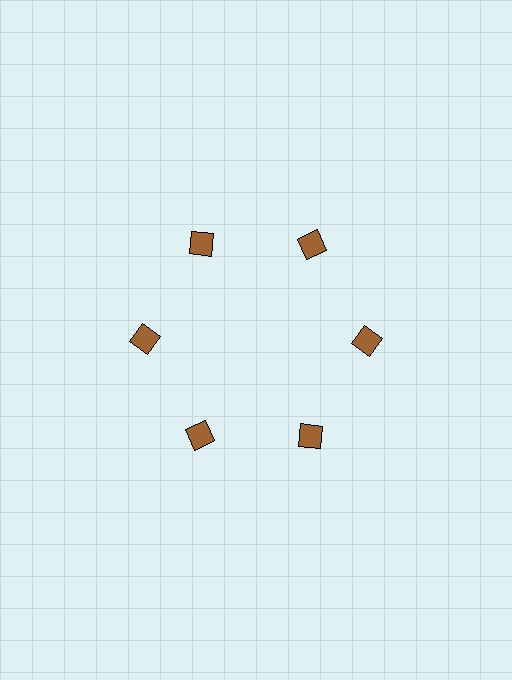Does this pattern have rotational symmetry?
Yes, this pattern has 6-fold rotational symmetry. It looks the same after rotating 60 degrees around the center.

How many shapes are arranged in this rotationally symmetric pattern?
There are 6 shapes, arranged in 6 groups of 1.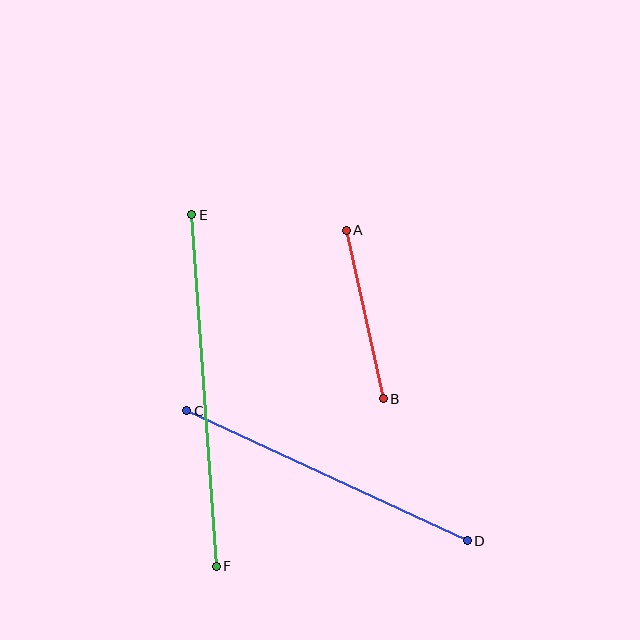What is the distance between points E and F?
The distance is approximately 352 pixels.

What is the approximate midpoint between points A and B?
The midpoint is at approximately (365, 315) pixels.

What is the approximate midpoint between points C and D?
The midpoint is at approximately (327, 476) pixels.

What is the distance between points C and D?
The distance is approximately 309 pixels.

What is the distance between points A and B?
The distance is approximately 172 pixels.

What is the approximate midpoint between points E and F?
The midpoint is at approximately (204, 391) pixels.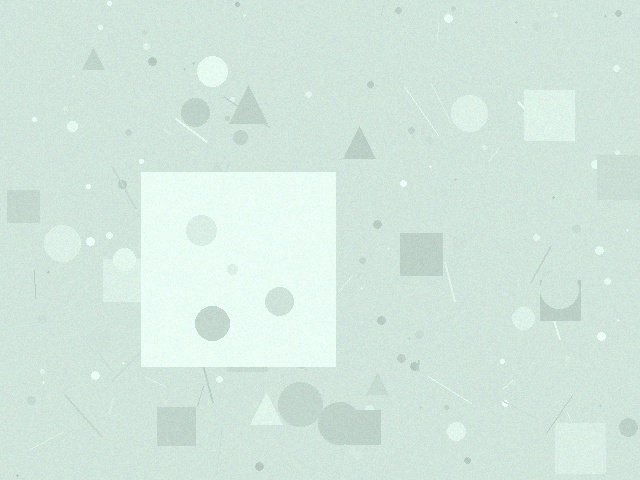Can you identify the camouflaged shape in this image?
The camouflaged shape is a square.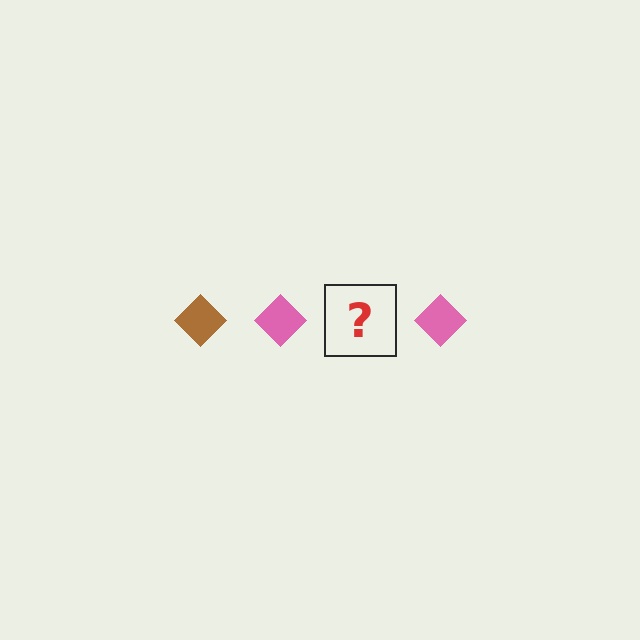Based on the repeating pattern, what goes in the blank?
The blank should be a brown diamond.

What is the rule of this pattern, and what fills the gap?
The rule is that the pattern cycles through brown, pink diamonds. The gap should be filled with a brown diamond.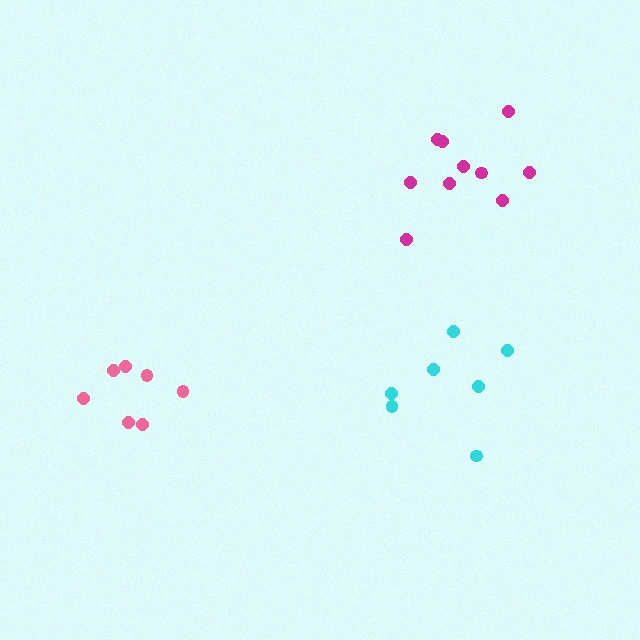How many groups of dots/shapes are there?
There are 3 groups.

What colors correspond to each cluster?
The clusters are colored: cyan, pink, magenta.